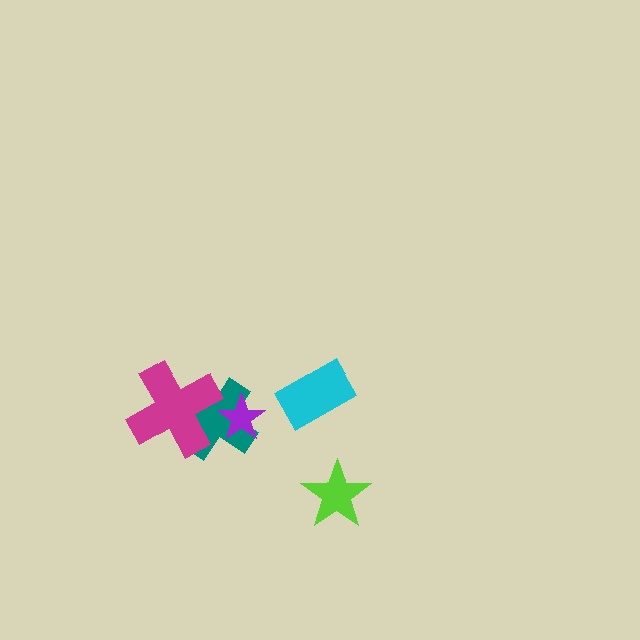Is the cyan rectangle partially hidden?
No, no other shape covers it.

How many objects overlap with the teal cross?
2 objects overlap with the teal cross.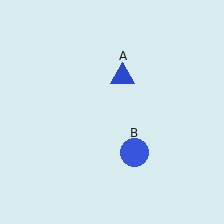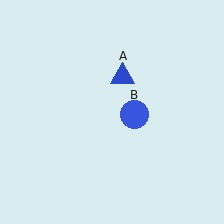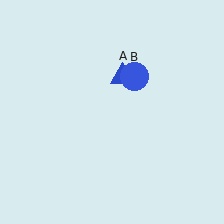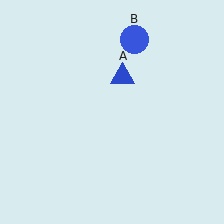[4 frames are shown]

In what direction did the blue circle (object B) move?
The blue circle (object B) moved up.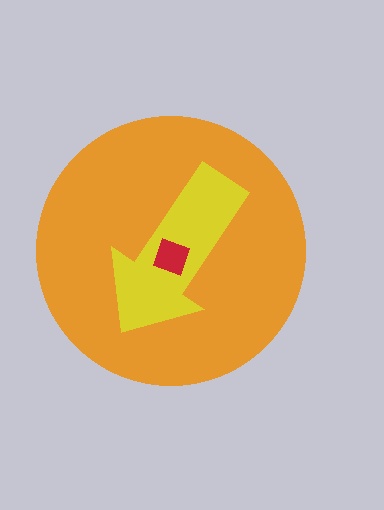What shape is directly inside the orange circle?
The yellow arrow.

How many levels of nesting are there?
3.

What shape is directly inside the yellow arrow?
The red square.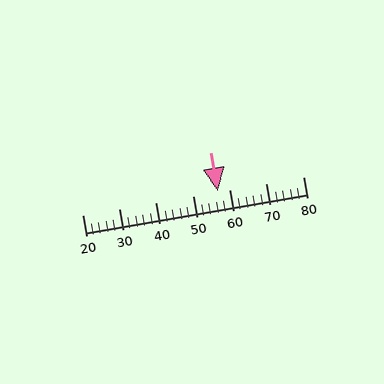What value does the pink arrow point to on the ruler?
The pink arrow points to approximately 57.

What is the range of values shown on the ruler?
The ruler shows values from 20 to 80.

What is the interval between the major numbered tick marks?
The major tick marks are spaced 10 units apart.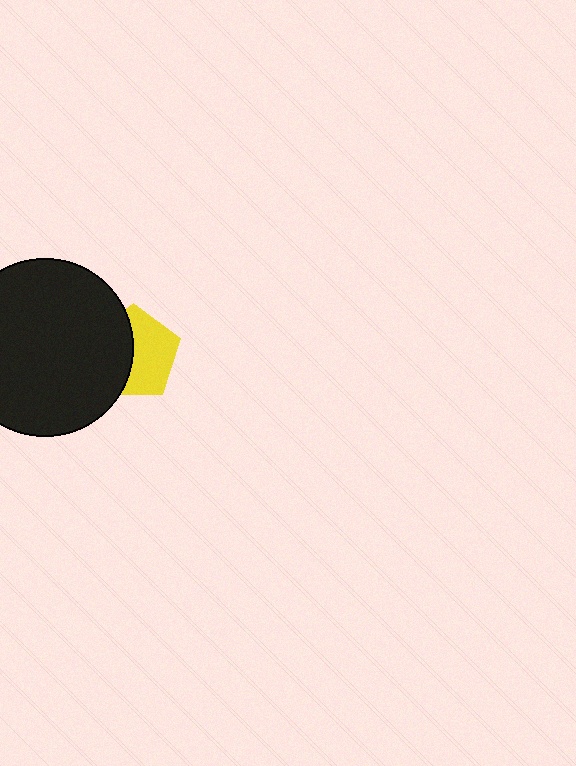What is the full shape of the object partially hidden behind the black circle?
The partially hidden object is a yellow pentagon.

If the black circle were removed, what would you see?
You would see the complete yellow pentagon.